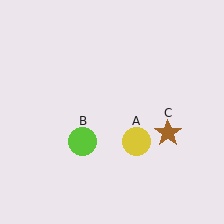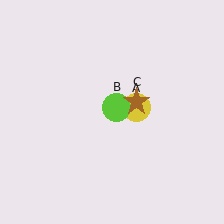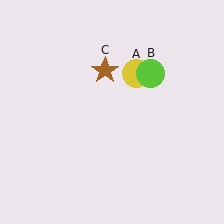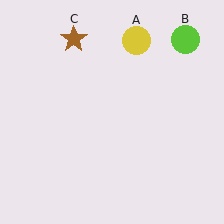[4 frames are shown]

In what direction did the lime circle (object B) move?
The lime circle (object B) moved up and to the right.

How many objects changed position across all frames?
3 objects changed position: yellow circle (object A), lime circle (object B), brown star (object C).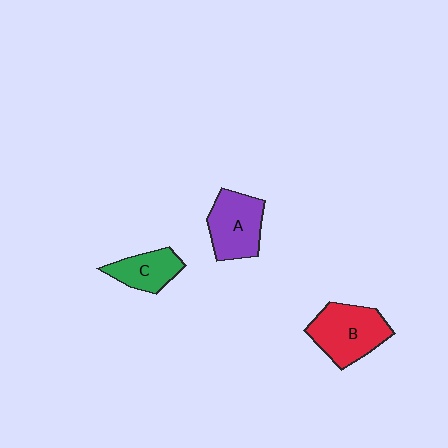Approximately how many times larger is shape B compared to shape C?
Approximately 1.6 times.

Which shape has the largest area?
Shape B (red).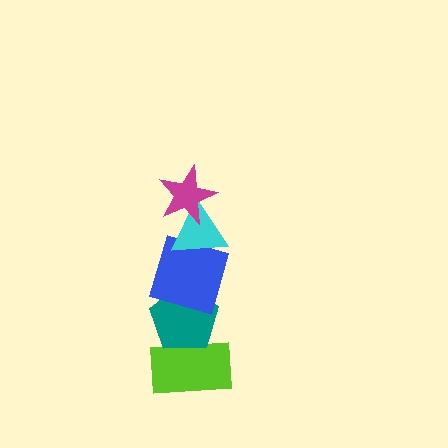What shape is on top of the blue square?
The cyan triangle is on top of the blue square.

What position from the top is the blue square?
The blue square is 3rd from the top.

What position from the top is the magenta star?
The magenta star is 1st from the top.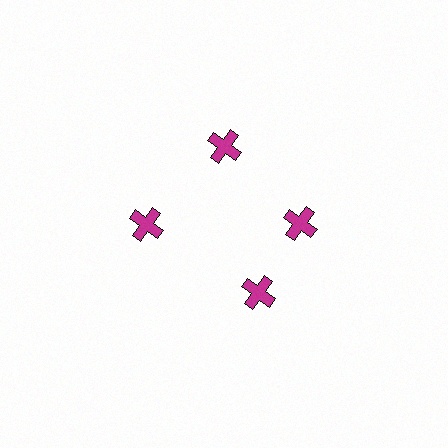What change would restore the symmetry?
The symmetry would be restored by rotating it back into even spacing with its neighbors so that all 4 crosses sit at equal angles and equal distance from the center.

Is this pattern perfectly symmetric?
No. The 4 magenta crosses are arranged in a ring, but one element near the 6 o'clock position is rotated out of alignment along the ring, breaking the 4-fold rotational symmetry.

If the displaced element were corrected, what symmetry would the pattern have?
It would have 4-fold rotational symmetry — the pattern would map onto itself every 90 degrees.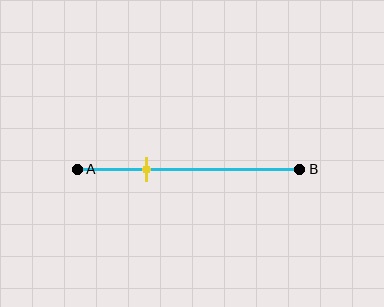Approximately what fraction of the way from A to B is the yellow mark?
The yellow mark is approximately 30% of the way from A to B.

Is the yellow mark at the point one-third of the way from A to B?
Yes, the mark is approximately at the one-third point.